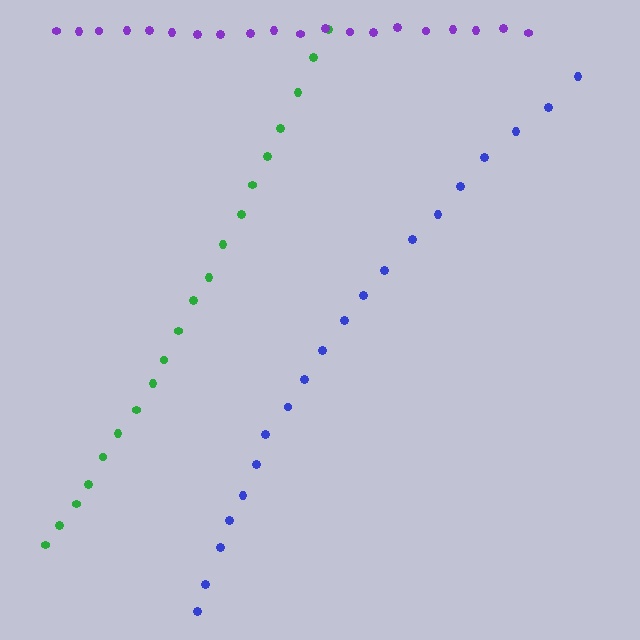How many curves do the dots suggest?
There are 3 distinct paths.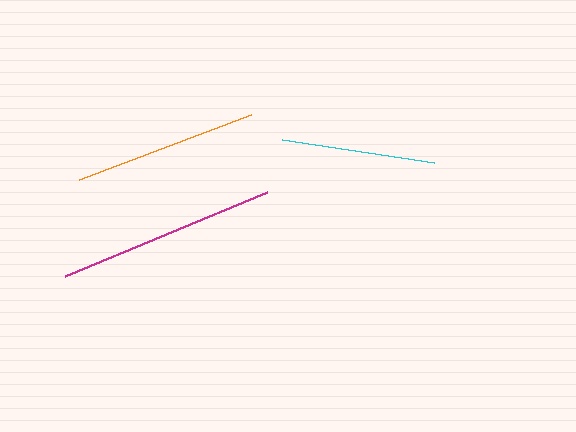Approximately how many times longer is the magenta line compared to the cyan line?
The magenta line is approximately 1.4 times the length of the cyan line.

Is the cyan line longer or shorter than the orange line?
The orange line is longer than the cyan line.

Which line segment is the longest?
The magenta line is the longest at approximately 219 pixels.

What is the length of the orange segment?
The orange segment is approximately 183 pixels long.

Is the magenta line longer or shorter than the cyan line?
The magenta line is longer than the cyan line.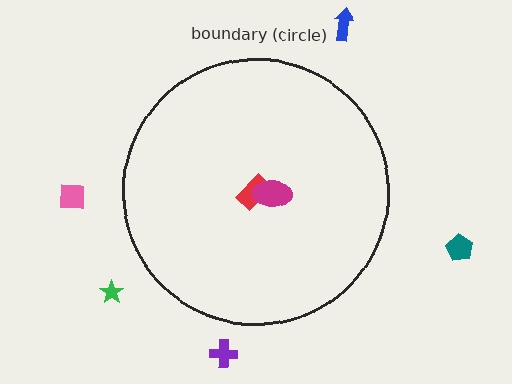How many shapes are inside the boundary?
2 inside, 5 outside.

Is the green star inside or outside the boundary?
Outside.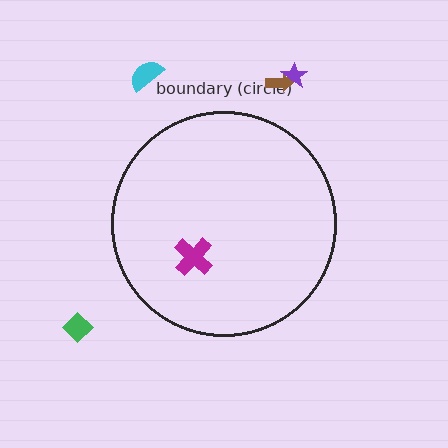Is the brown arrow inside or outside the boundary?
Outside.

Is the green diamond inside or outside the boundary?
Outside.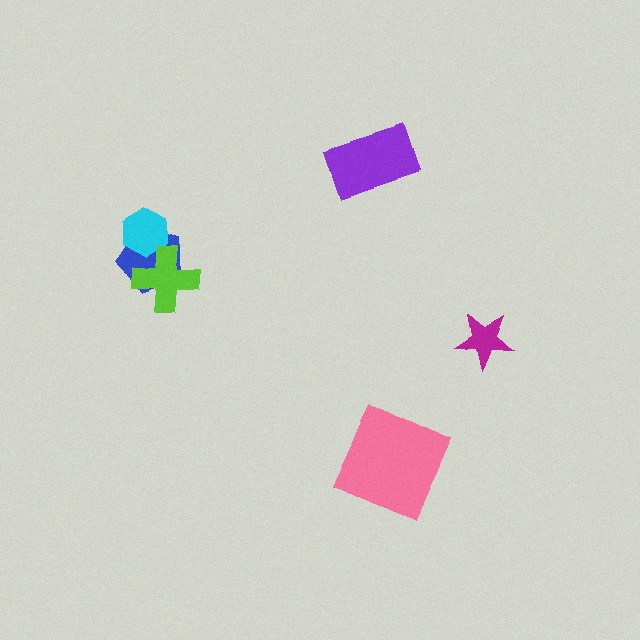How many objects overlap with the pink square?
0 objects overlap with the pink square.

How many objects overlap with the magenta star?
0 objects overlap with the magenta star.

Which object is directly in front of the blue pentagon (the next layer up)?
The cyan hexagon is directly in front of the blue pentagon.